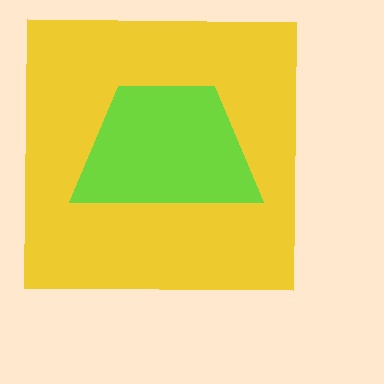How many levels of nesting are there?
2.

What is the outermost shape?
The yellow square.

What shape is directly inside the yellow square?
The lime trapezoid.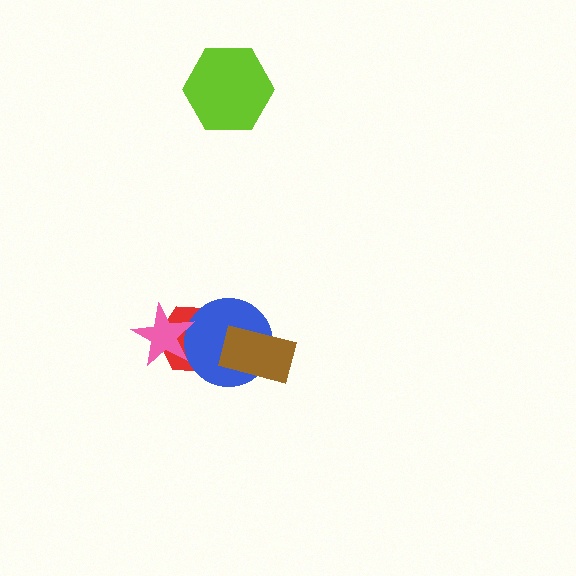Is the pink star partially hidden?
No, no other shape covers it.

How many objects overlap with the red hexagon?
2 objects overlap with the red hexagon.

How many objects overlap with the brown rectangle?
1 object overlaps with the brown rectangle.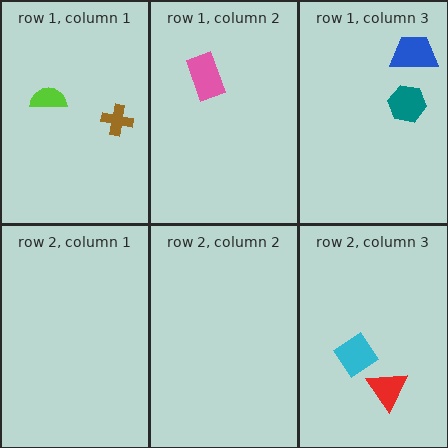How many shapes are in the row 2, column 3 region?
2.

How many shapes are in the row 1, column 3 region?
2.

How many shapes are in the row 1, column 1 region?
2.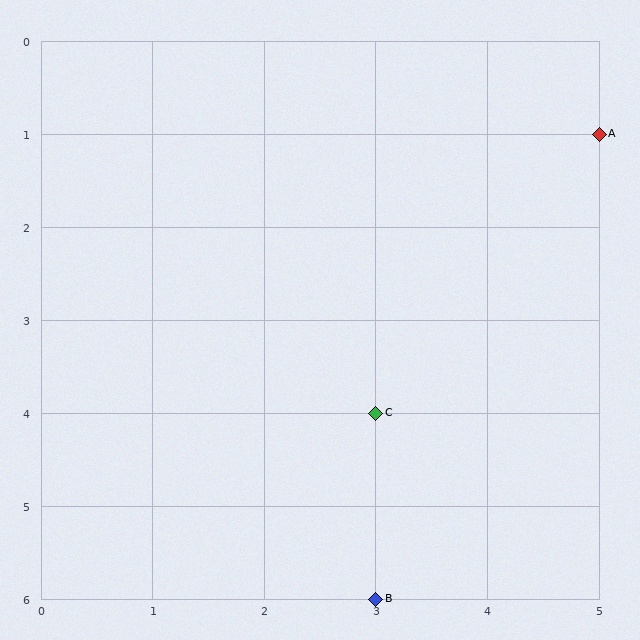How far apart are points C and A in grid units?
Points C and A are 2 columns and 3 rows apart (about 3.6 grid units diagonally).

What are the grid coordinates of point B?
Point B is at grid coordinates (3, 6).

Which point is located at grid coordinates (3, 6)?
Point B is at (3, 6).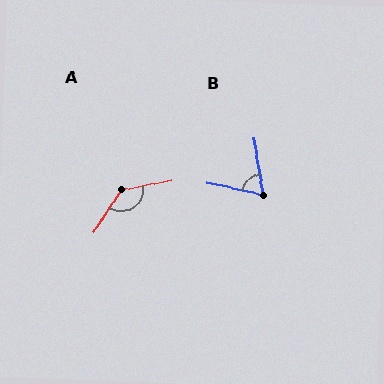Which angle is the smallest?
B, at approximately 69 degrees.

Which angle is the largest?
A, at approximately 134 degrees.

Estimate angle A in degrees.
Approximately 134 degrees.